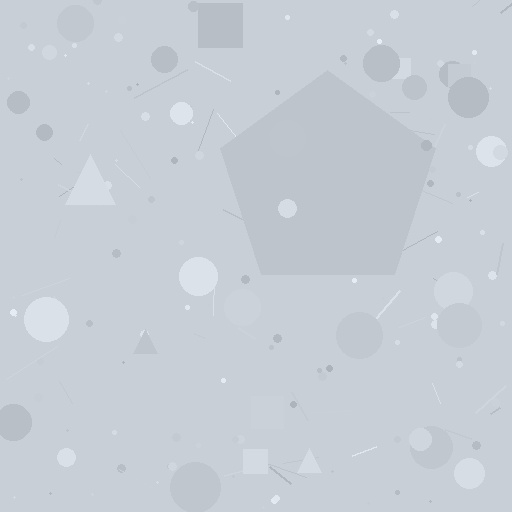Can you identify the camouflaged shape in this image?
The camouflaged shape is a pentagon.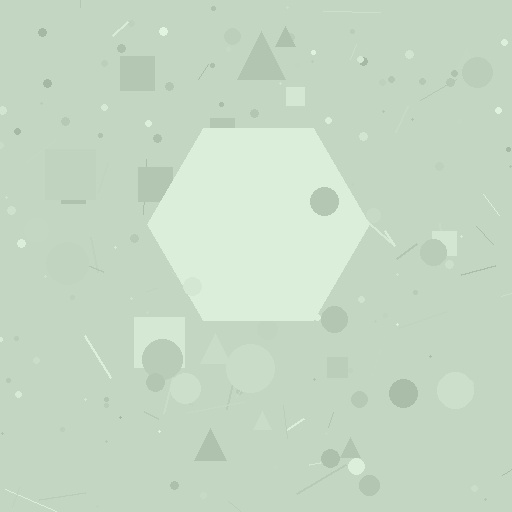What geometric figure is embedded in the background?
A hexagon is embedded in the background.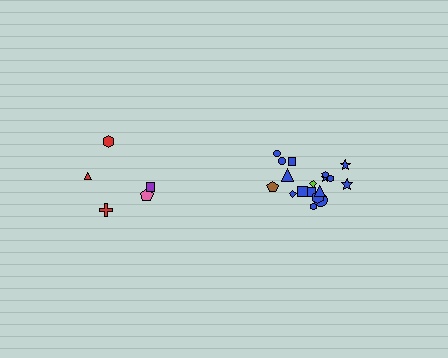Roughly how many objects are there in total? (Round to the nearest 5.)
Roughly 25 objects in total.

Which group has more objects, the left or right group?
The right group.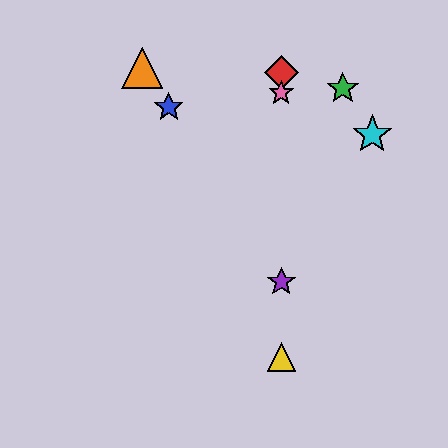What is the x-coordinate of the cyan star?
The cyan star is at x≈372.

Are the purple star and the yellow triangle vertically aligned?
Yes, both are at x≈281.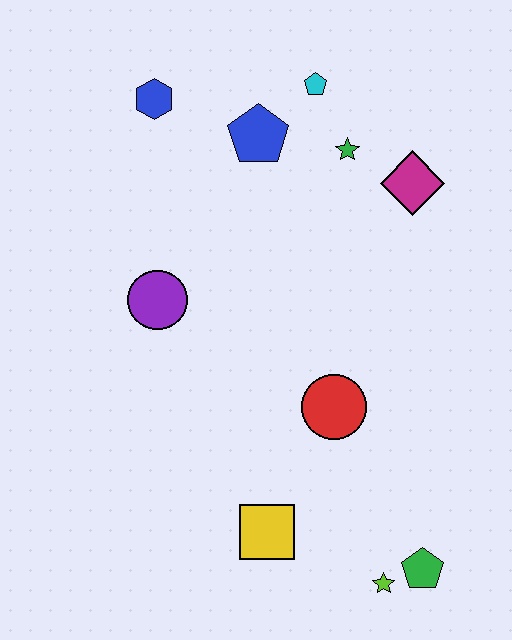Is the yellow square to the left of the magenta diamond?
Yes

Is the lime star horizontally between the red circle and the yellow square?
No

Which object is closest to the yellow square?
The lime star is closest to the yellow square.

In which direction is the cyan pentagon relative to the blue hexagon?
The cyan pentagon is to the right of the blue hexagon.